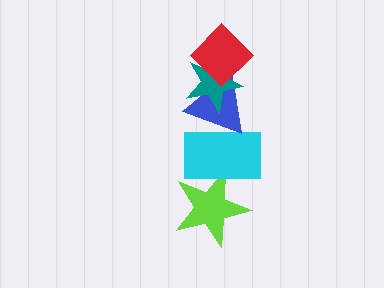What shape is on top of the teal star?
The red diamond is on top of the teal star.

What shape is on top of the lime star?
The cyan rectangle is on top of the lime star.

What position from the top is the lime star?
The lime star is 5th from the top.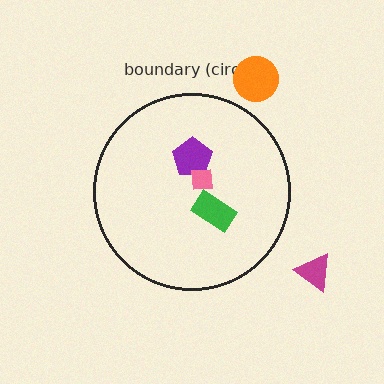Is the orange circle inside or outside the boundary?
Outside.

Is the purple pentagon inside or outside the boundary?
Inside.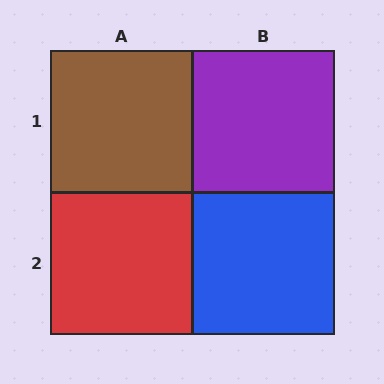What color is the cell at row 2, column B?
Blue.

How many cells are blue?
1 cell is blue.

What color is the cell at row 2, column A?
Red.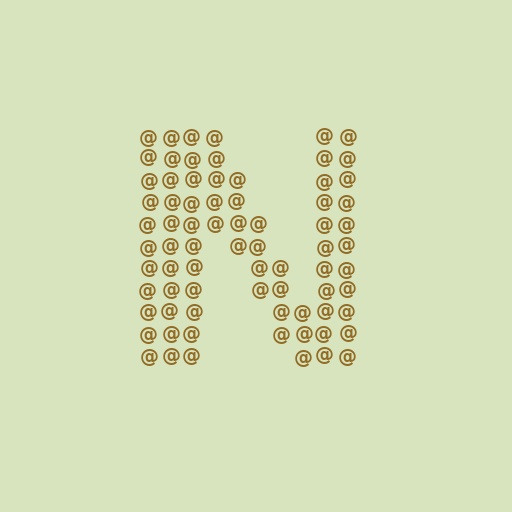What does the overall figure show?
The overall figure shows the letter N.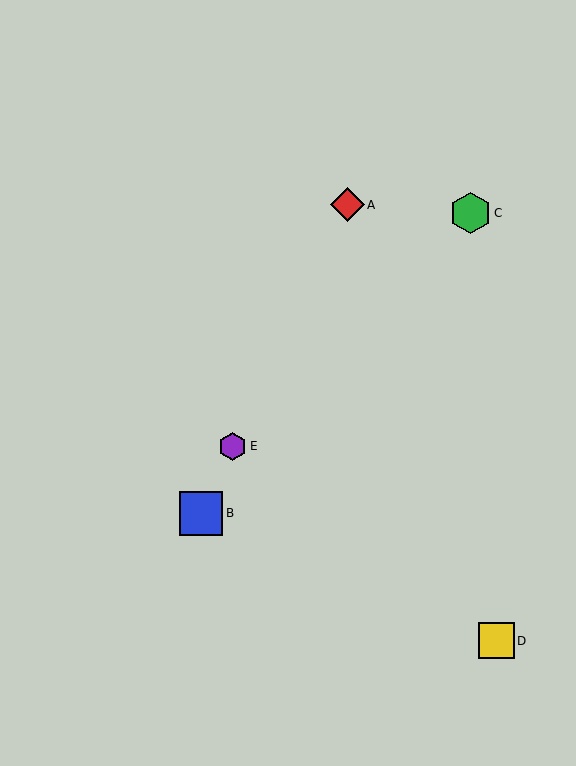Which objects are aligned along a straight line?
Objects A, B, E are aligned along a straight line.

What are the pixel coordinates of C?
Object C is at (470, 213).